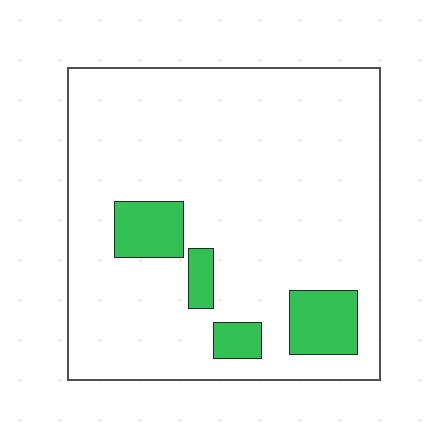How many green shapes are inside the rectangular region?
4.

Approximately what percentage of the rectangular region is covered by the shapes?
Approximately 10%.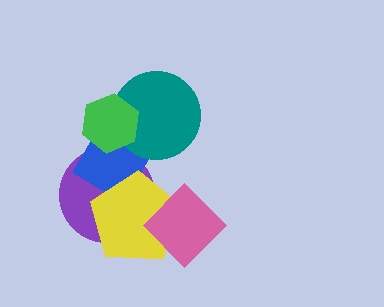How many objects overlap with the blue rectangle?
4 objects overlap with the blue rectangle.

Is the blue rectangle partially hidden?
Yes, it is partially covered by another shape.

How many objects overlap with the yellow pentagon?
3 objects overlap with the yellow pentagon.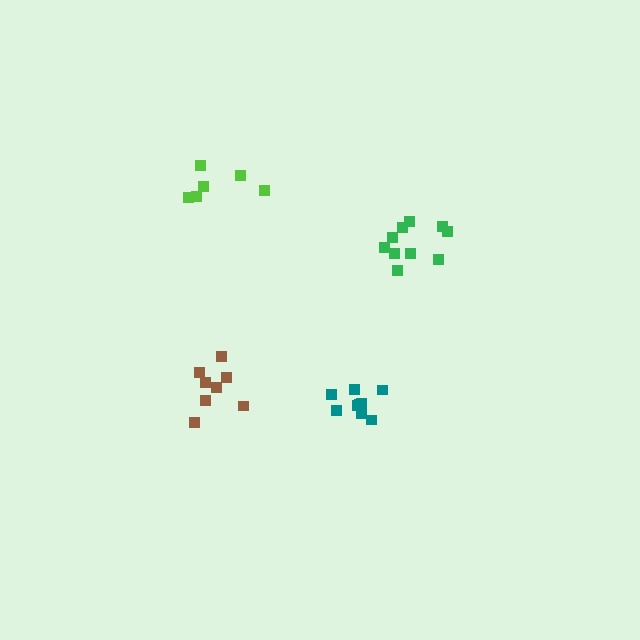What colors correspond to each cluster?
The clusters are colored: brown, lime, green, teal.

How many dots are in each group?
Group 1: 8 dots, Group 2: 6 dots, Group 3: 10 dots, Group 4: 9 dots (33 total).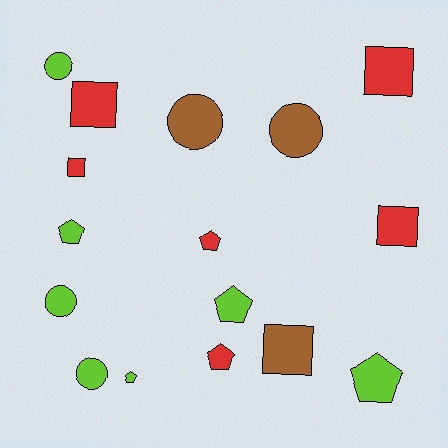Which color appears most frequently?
Lime, with 7 objects.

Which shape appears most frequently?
Pentagon, with 6 objects.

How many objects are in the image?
There are 16 objects.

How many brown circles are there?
There are 2 brown circles.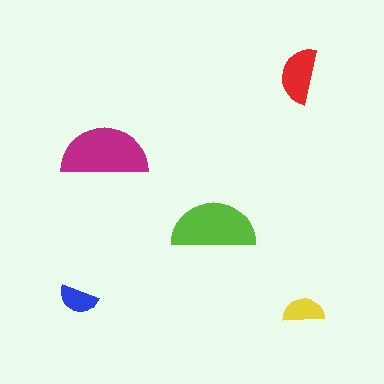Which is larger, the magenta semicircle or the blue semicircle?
The magenta one.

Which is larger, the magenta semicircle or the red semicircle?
The magenta one.